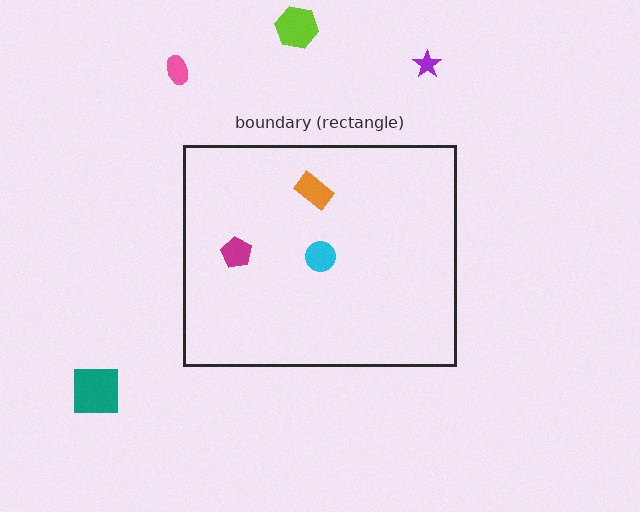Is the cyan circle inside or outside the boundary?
Inside.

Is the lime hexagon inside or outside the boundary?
Outside.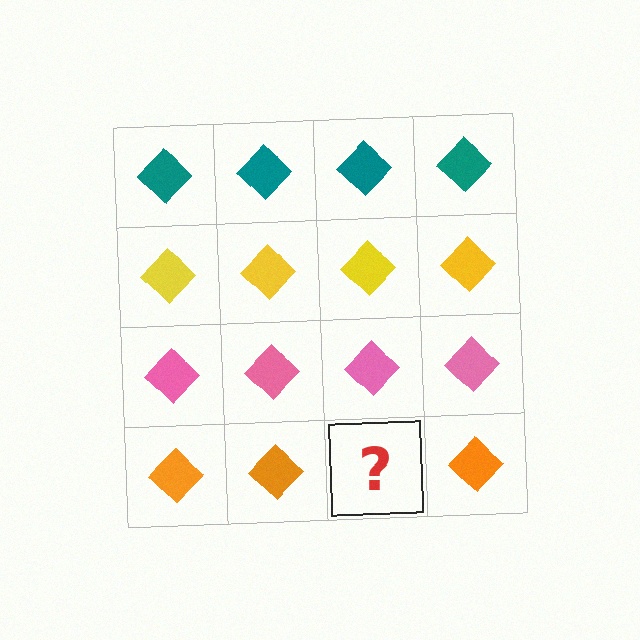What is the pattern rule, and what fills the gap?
The rule is that each row has a consistent color. The gap should be filled with an orange diamond.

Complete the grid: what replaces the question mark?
The question mark should be replaced with an orange diamond.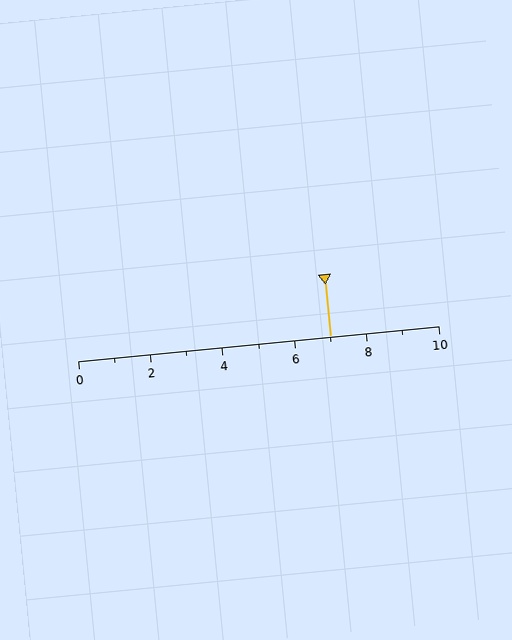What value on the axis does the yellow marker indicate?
The marker indicates approximately 7.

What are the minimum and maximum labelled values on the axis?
The axis runs from 0 to 10.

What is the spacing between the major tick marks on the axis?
The major ticks are spaced 2 apart.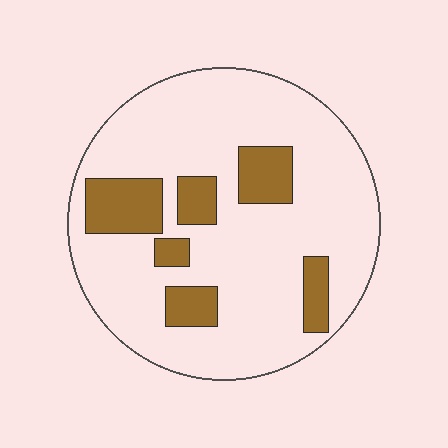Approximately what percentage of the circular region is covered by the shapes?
Approximately 20%.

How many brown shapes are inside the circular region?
6.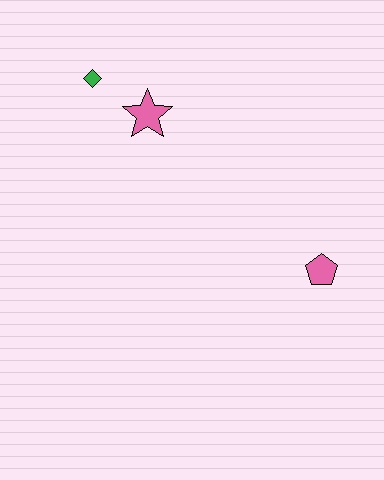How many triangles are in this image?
There are no triangles.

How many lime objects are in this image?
There are no lime objects.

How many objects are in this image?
There are 3 objects.